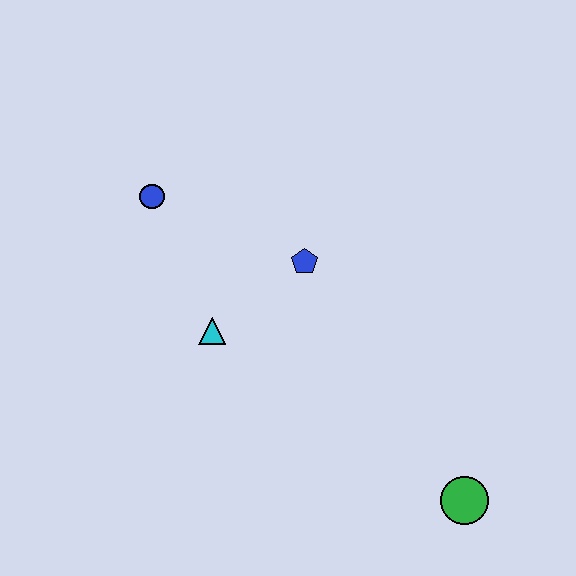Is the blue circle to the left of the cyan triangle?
Yes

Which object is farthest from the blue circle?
The green circle is farthest from the blue circle.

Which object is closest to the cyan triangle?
The blue pentagon is closest to the cyan triangle.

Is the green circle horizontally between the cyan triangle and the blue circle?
No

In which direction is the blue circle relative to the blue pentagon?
The blue circle is to the left of the blue pentagon.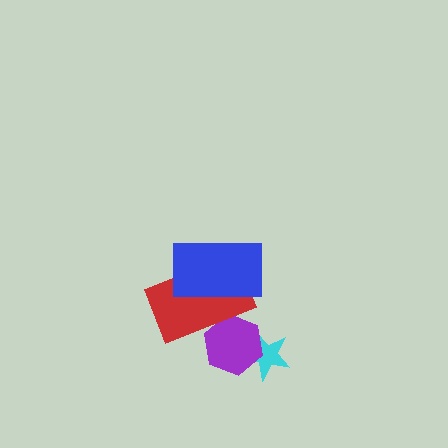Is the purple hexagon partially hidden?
Yes, it is partially covered by another shape.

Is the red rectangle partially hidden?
Yes, it is partially covered by another shape.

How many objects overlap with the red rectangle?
2 objects overlap with the red rectangle.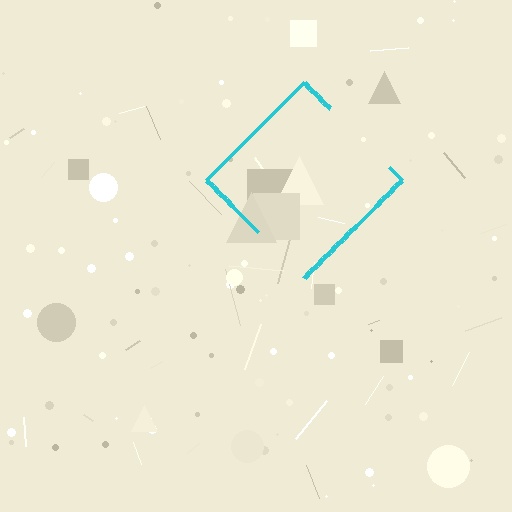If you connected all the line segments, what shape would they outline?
They would outline a diamond.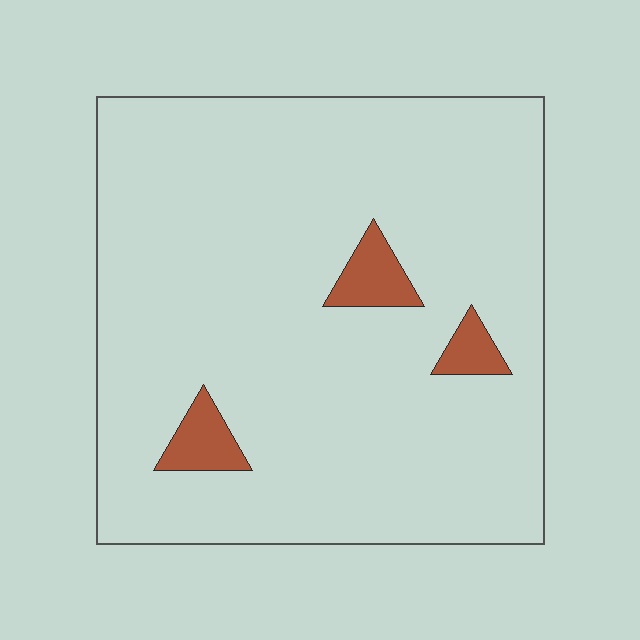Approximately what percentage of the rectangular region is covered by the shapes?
Approximately 5%.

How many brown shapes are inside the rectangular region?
3.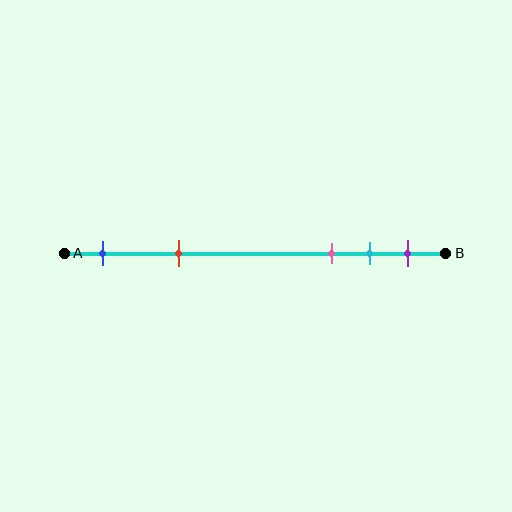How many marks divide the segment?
There are 5 marks dividing the segment.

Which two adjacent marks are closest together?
The cyan and purple marks are the closest adjacent pair.